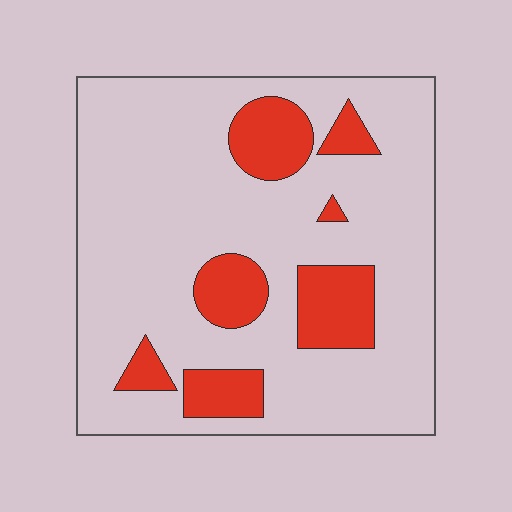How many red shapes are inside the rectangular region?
7.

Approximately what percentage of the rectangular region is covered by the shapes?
Approximately 20%.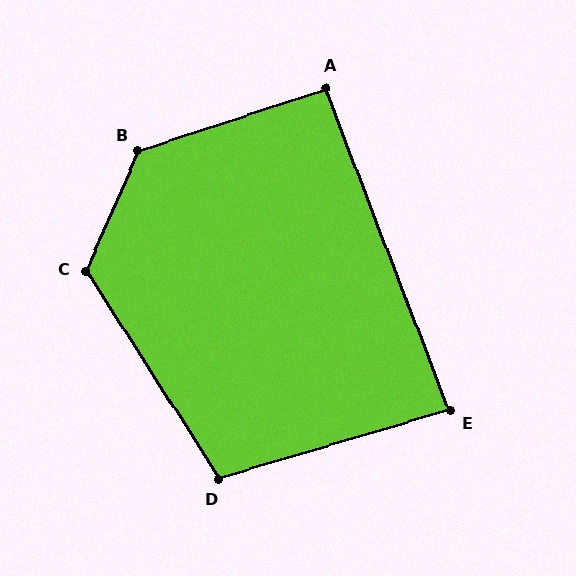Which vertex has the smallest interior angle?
E, at approximately 85 degrees.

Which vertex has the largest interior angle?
B, at approximately 132 degrees.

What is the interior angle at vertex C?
Approximately 124 degrees (obtuse).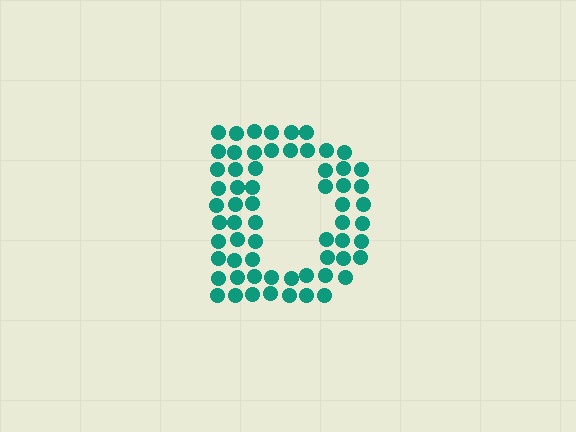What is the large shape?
The large shape is the letter D.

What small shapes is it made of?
It is made of small circles.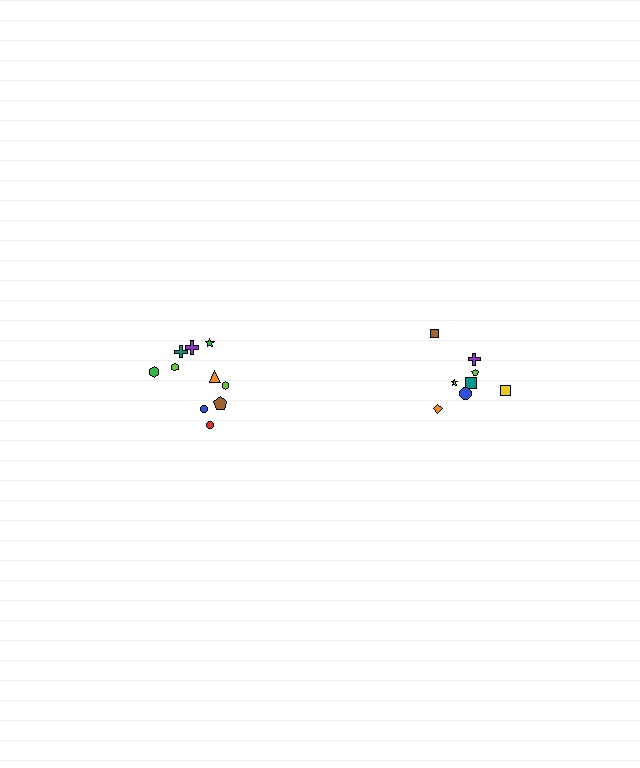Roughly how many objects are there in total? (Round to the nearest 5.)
Roughly 20 objects in total.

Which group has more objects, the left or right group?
The left group.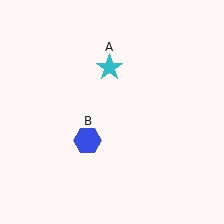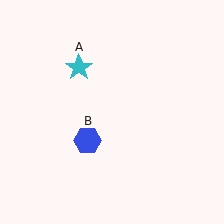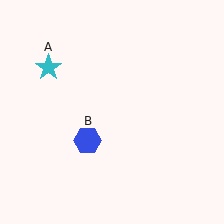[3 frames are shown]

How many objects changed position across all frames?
1 object changed position: cyan star (object A).